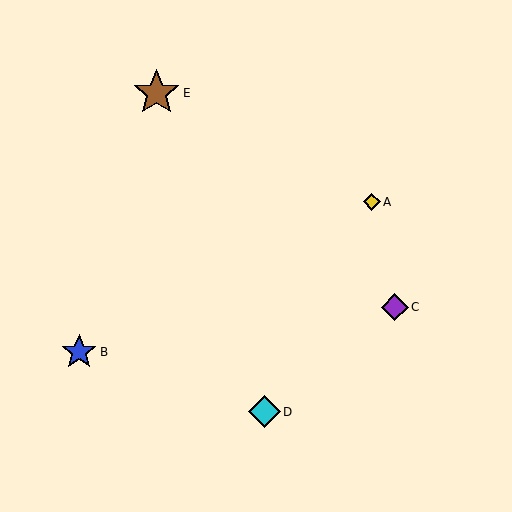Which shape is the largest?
The brown star (labeled E) is the largest.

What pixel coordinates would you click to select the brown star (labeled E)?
Click at (157, 93) to select the brown star E.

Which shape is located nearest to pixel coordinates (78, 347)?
The blue star (labeled B) at (79, 352) is nearest to that location.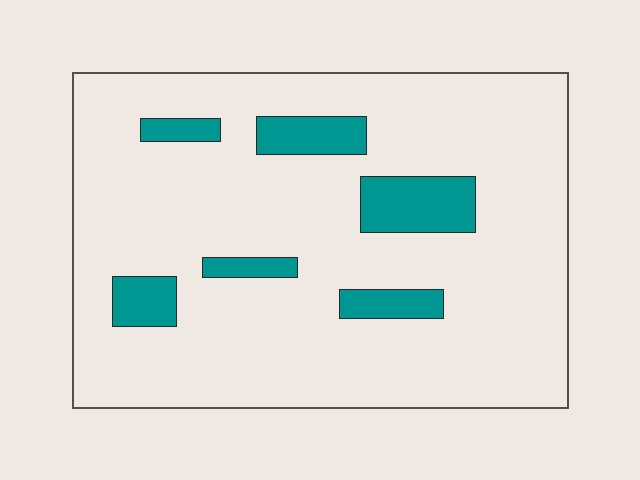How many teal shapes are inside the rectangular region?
6.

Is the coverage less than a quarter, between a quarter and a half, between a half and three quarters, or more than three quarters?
Less than a quarter.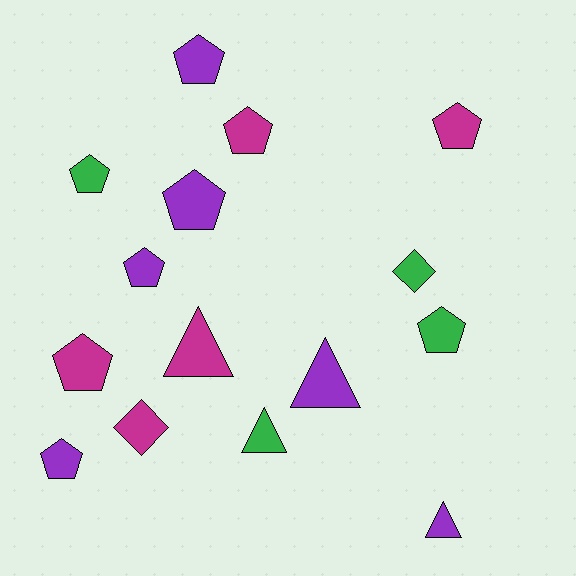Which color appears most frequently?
Purple, with 6 objects.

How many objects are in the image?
There are 15 objects.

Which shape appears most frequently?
Pentagon, with 9 objects.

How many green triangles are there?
There is 1 green triangle.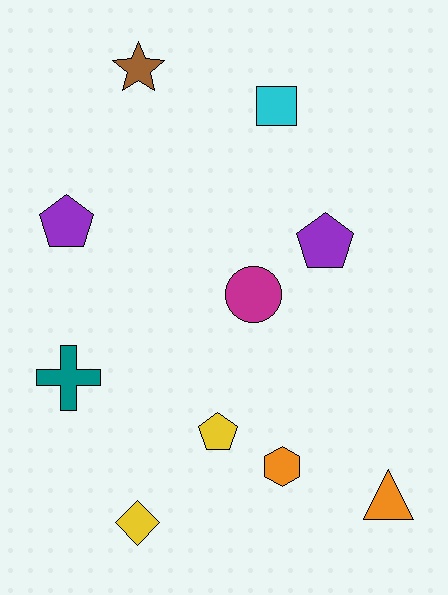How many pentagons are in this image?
There are 3 pentagons.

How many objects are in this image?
There are 10 objects.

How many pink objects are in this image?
There are no pink objects.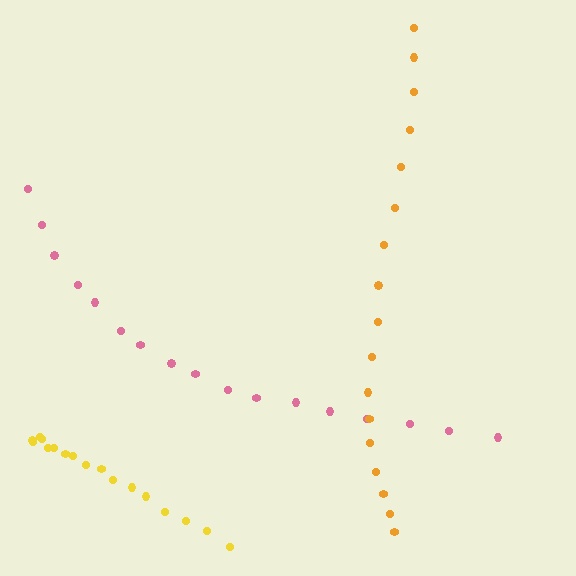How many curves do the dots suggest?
There are 3 distinct paths.